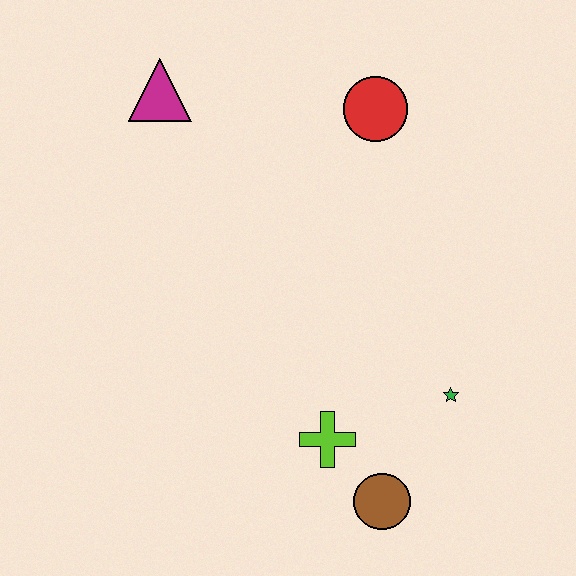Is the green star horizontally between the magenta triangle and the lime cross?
No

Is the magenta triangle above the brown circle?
Yes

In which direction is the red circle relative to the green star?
The red circle is above the green star.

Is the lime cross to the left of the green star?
Yes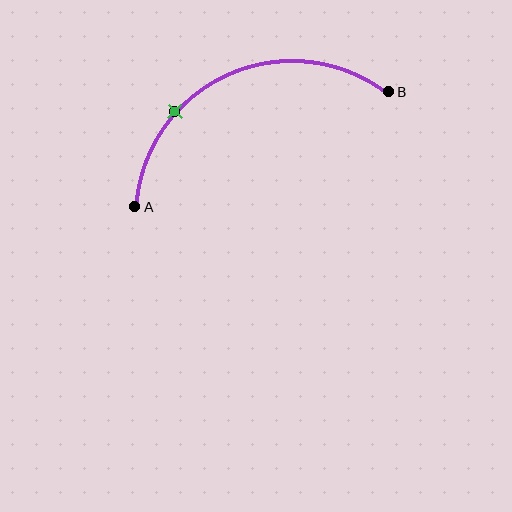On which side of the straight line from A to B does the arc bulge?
The arc bulges above the straight line connecting A and B.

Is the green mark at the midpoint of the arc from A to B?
No. The green mark lies on the arc but is closer to endpoint A. The arc midpoint would be at the point on the curve equidistant along the arc from both A and B.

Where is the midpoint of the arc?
The arc midpoint is the point on the curve farthest from the straight line joining A and B. It sits above that line.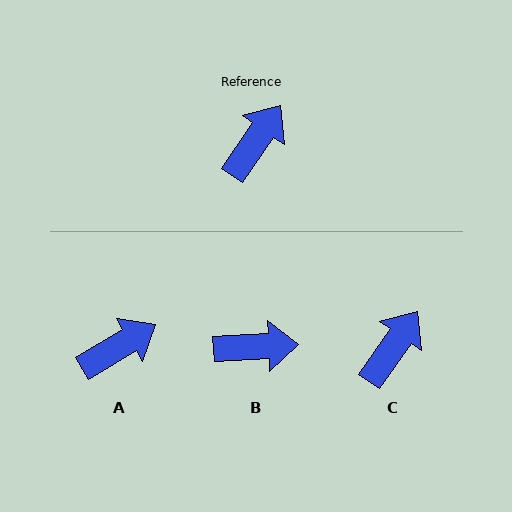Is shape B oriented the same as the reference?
No, it is off by about 53 degrees.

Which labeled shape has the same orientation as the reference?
C.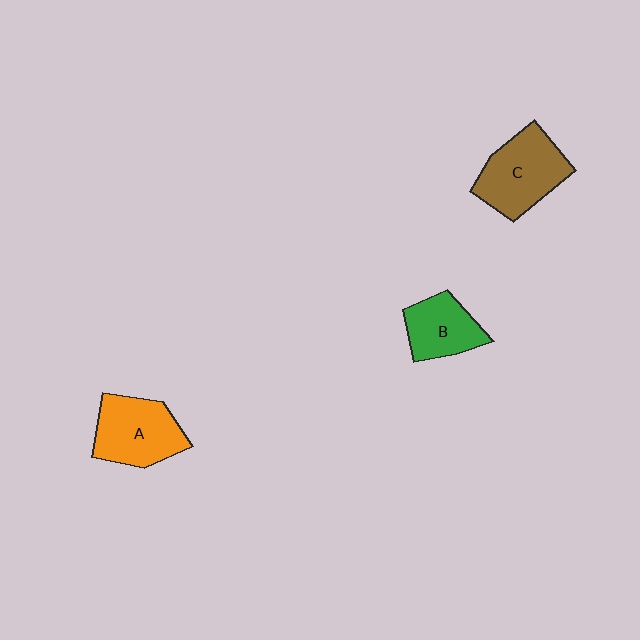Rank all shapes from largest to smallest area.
From largest to smallest: C (brown), A (orange), B (green).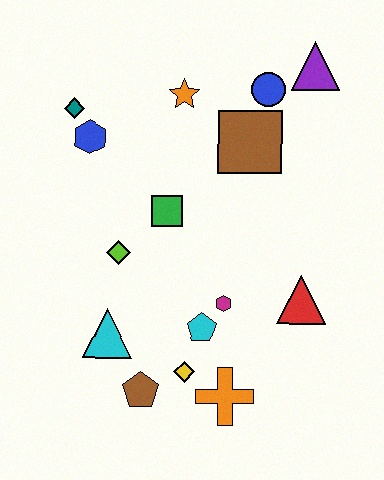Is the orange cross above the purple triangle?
No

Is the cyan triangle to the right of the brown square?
No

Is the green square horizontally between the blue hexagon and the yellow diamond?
Yes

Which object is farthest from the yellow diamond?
The purple triangle is farthest from the yellow diamond.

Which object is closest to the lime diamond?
The green square is closest to the lime diamond.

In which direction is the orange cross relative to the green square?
The orange cross is below the green square.